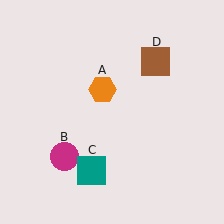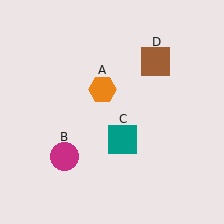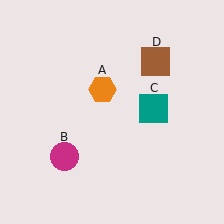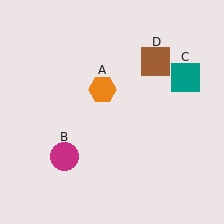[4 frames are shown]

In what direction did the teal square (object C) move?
The teal square (object C) moved up and to the right.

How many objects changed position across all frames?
1 object changed position: teal square (object C).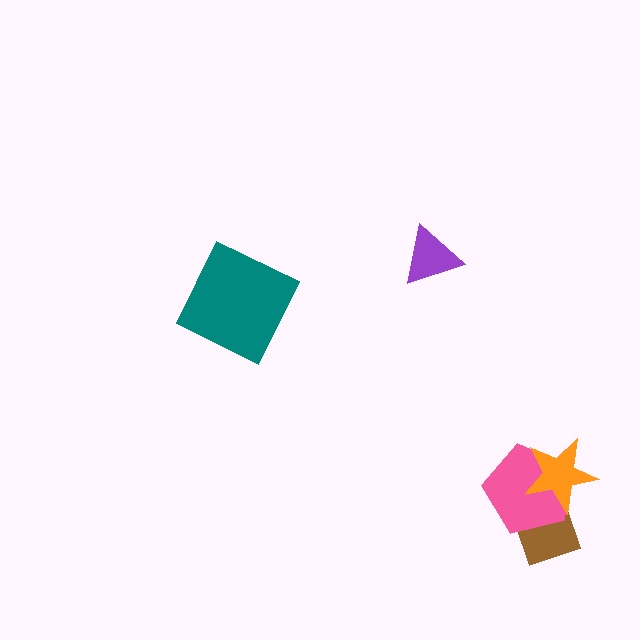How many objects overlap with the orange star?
2 objects overlap with the orange star.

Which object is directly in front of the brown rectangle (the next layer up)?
The pink pentagon is directly in front of the brown rectangle.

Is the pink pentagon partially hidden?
Yes, it is partially covered by another shape.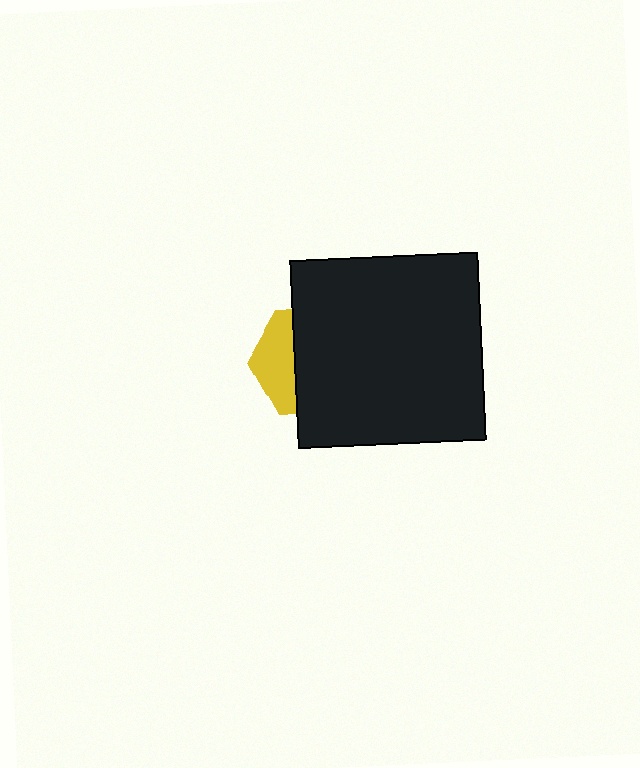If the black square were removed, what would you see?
You would see the complete yellow hexagon.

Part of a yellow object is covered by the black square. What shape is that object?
It is a hexagon.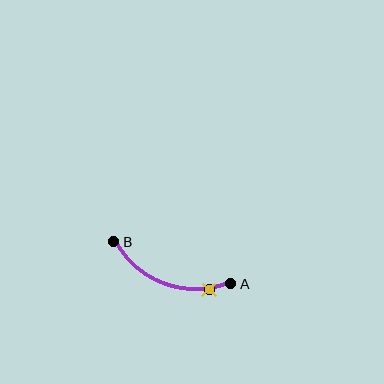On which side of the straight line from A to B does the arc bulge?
The arc bulges below the straight line connecting A and B.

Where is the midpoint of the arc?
The arc midpoint is the point on the curve farthest from the straight line joining A and B. It sits below that line.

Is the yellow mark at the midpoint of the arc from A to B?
No. The yellow mark lies on the arc but is closer to endpoint A. The arc midpoint would be at the point on the curve equidistant along the arc from both A and B.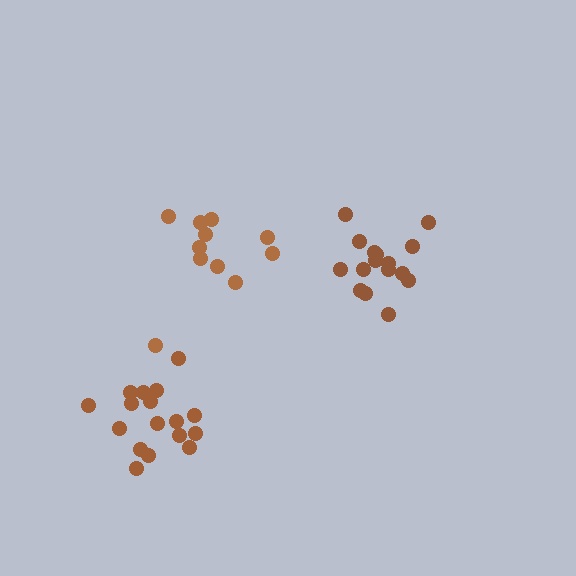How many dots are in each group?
Group 1: 16 dots, Group 2: 17 dots, Group 3: 11 dots (44 total).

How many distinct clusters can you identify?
There are 3 distinct clusters.